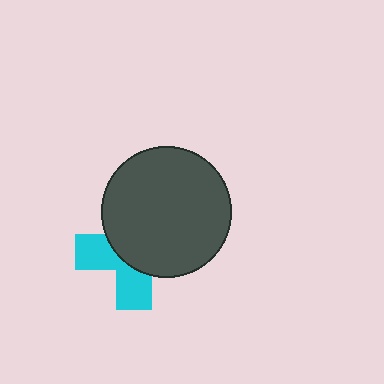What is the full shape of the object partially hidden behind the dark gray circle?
The partially hidden object is a cyan cross.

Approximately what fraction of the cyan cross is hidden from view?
Roughly 60% of the cyan cross is hidden behind the dark gray circle.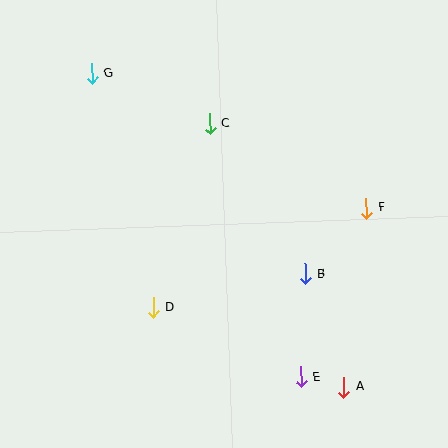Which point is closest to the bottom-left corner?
Point D is closest to the bottom-left corner.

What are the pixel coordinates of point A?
Point A is at (344, 387).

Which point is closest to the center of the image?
Point B at (305, 274) is closest to the center.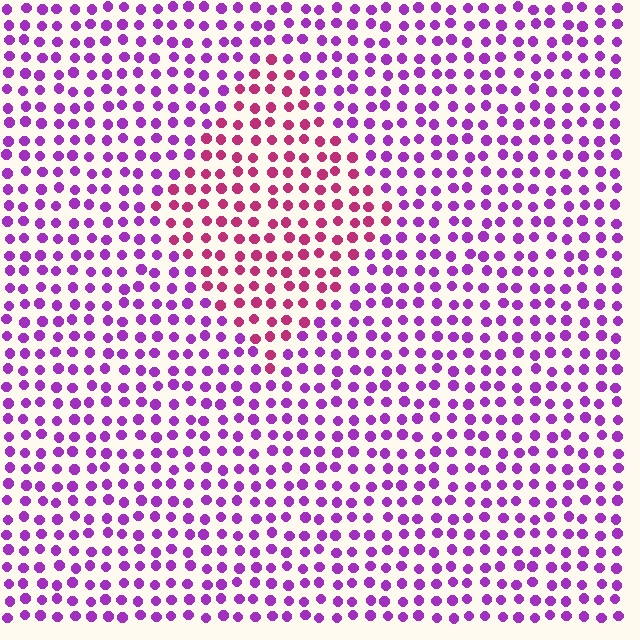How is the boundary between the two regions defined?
The boundary is defined purely by a slight shift in hue (about 42 degrees). Spacing, size, and orientation are identical on both sides.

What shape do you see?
I see a diamond.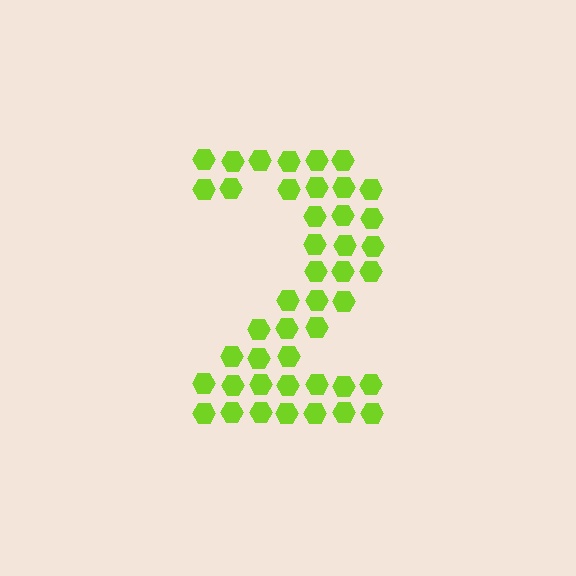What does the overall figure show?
The overall figure shows the digit 2.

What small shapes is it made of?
It is made of small hexagons.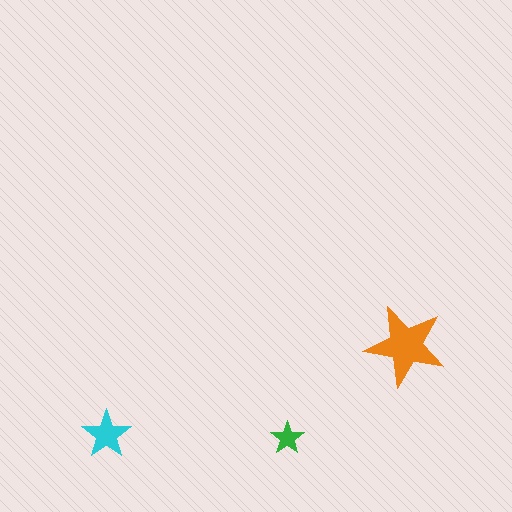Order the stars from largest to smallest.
the orange one, the cyan one, the green one.